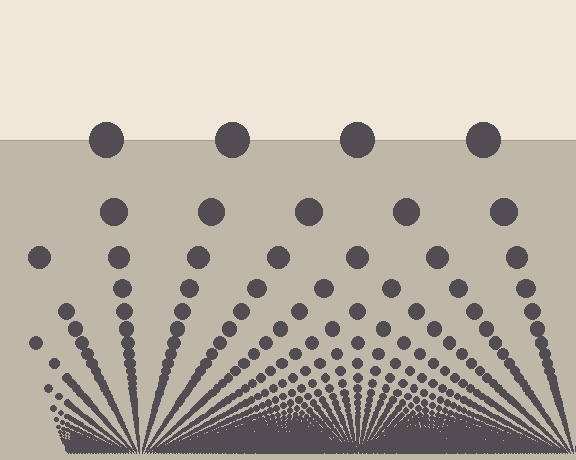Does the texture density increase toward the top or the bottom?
Density increases toward the bottom.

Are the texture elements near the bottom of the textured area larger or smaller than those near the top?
Smaller. The gradient is inverted — elements near the bottom are smaller and denser.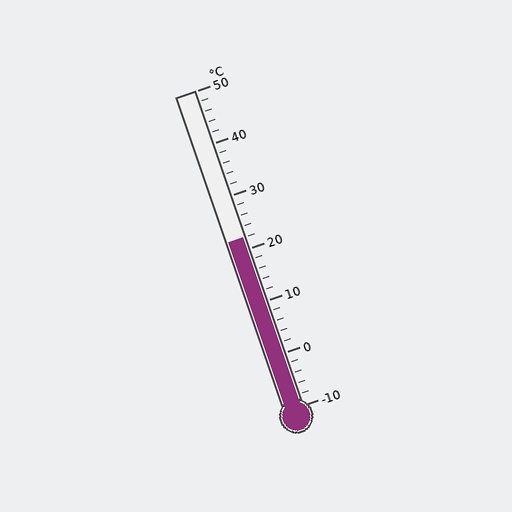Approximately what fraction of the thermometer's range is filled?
The thermometer is filled to approximately 55% of its range.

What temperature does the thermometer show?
The thermometer shows approximately 22°C.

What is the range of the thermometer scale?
The thermometer scale ranges from -10°C to 50°C.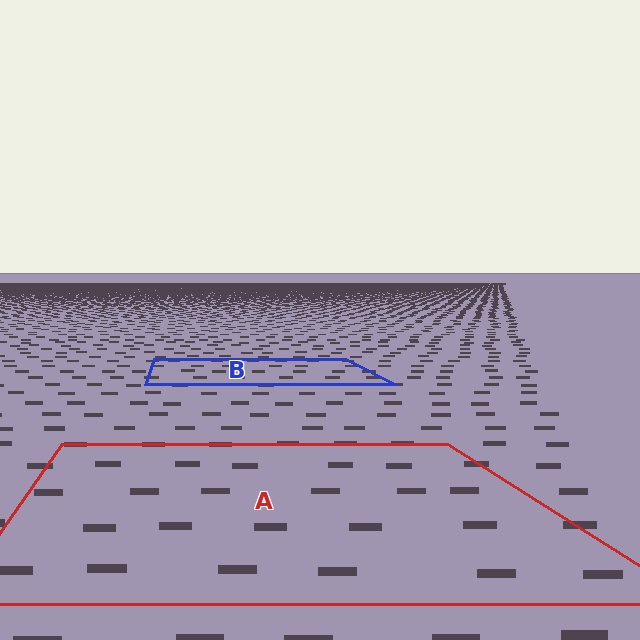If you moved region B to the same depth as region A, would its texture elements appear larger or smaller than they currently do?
They would appear larger. At a closer depth, the same texture elements are projected at a bigger on-screen size.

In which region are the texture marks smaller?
The texture marks are smaller in region B, because it is farther away.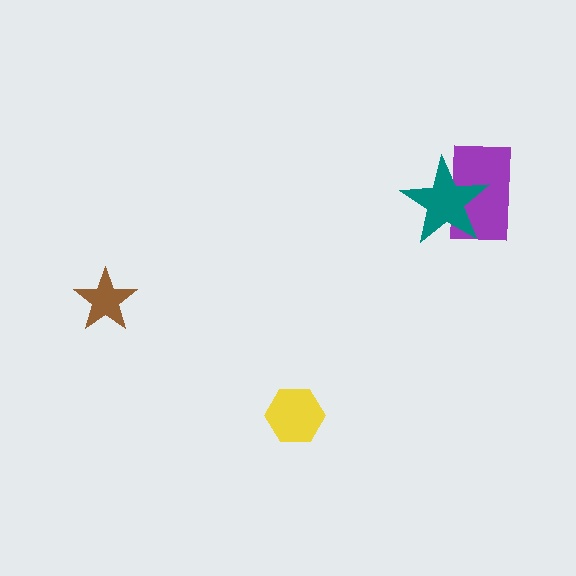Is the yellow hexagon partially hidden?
No, no other shape covers it.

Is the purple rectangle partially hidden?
Yes, it is partially covered by another shape.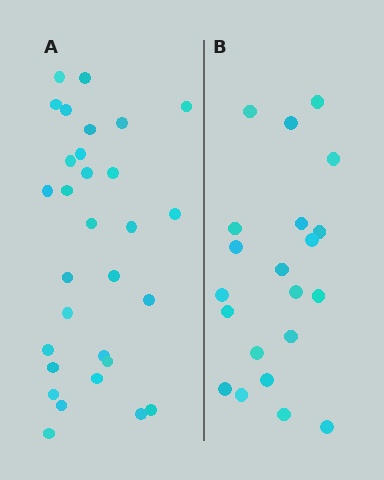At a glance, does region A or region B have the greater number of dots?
Region A (the left region) has more dots.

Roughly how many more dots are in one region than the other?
Region A has roughly 8 or so more dots than region B.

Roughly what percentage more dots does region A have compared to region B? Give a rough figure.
About 45% more.